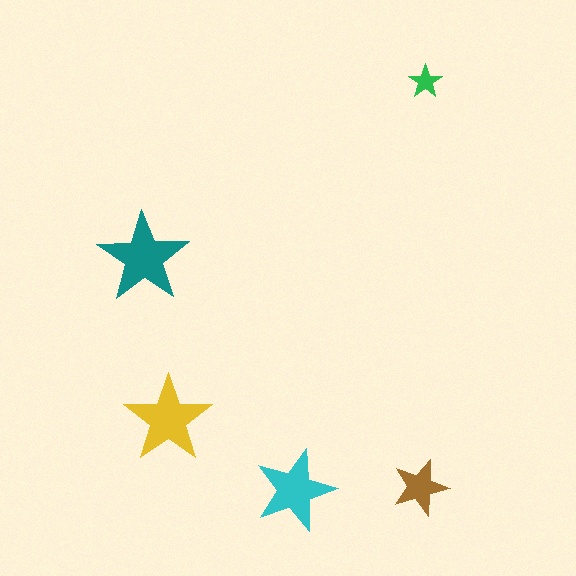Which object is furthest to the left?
The teal star is leftmost.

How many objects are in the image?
There are 5 objects in the image.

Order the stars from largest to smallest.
the teal one, the yellow one, the cyan one, the brown one, the green one.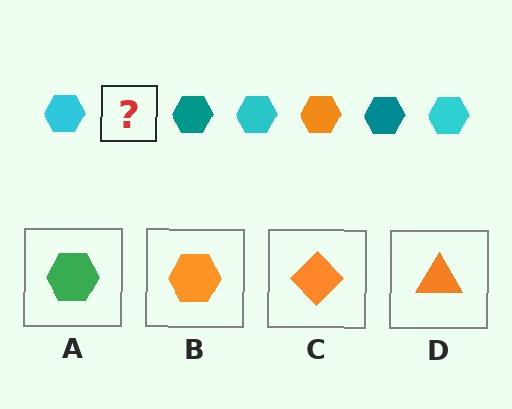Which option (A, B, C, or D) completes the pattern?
B.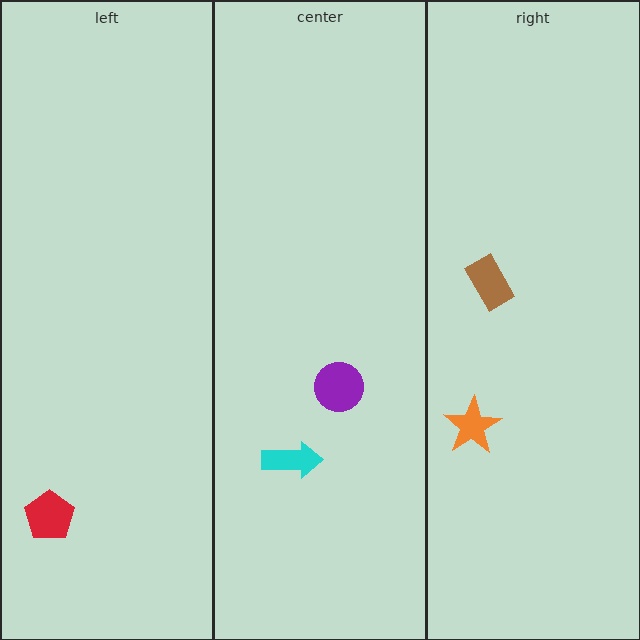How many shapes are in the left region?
1.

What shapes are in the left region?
The red pentagon.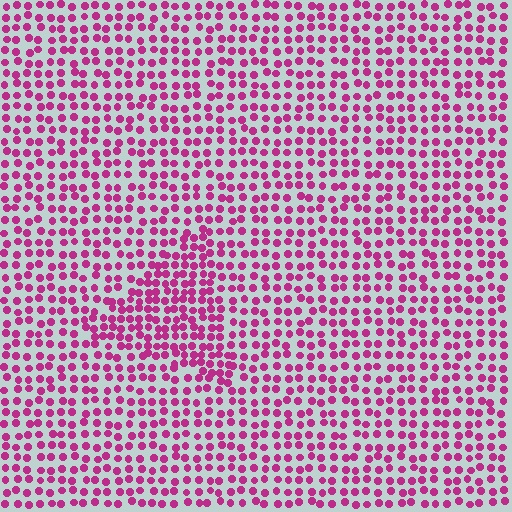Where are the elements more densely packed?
The elements are more densely packed inside the triangle boundary.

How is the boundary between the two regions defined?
The boundary is defined by a change in element density (approximately 1.6x ratio). All elements are the same color, size, and shape.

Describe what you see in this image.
The image contains small magenta elements arranged at two different densities. A triangle-shaped region is visible where the elements are more densely packed than the surrounding area.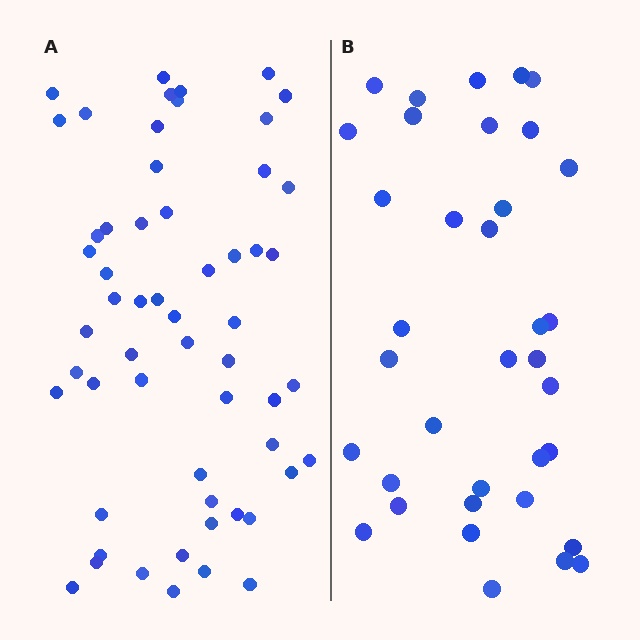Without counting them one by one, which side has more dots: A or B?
Region A (the left region) has more dots.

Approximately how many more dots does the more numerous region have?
Region A has approximately 20 more dots than region B.